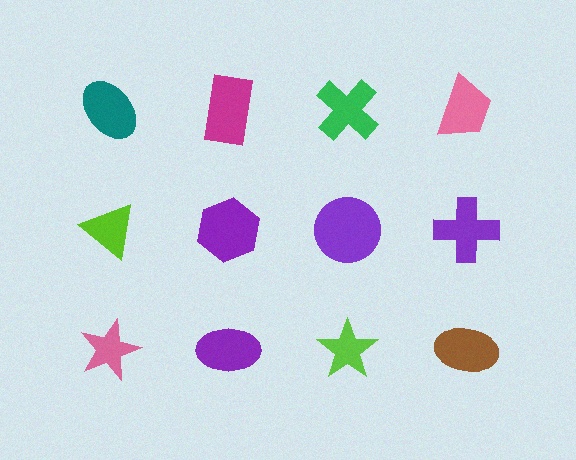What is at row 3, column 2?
A purple ellipse.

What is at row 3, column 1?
A pink star.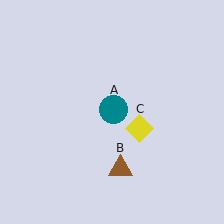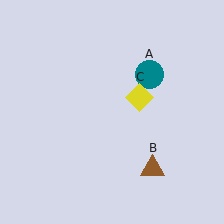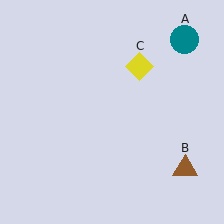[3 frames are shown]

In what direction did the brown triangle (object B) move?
The brown triangle (object B) moved right.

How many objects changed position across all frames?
3 objects changed position: teal circle (object A), brown triangle (object B), yellow diamond (object C).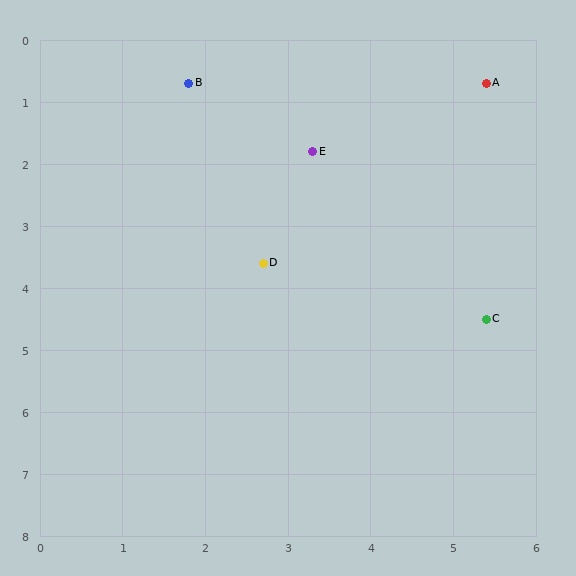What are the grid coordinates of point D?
Point D is at approximately (2.7, 3.6).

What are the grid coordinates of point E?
Point E is at approximately (3.3, 1.8).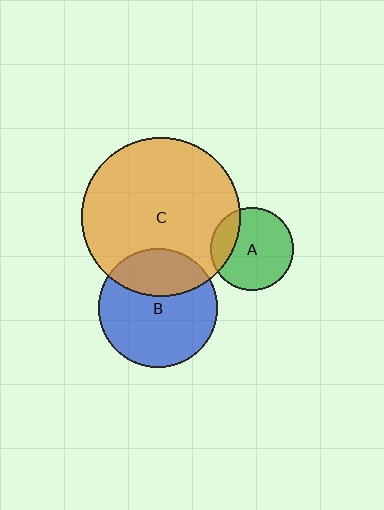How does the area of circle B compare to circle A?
Approximately 2.1 times.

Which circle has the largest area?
Circle C (orange).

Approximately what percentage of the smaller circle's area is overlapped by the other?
Approximately 30%.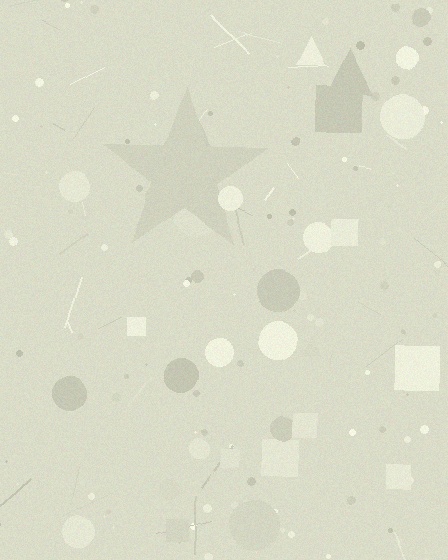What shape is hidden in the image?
A star is hidden in the image.